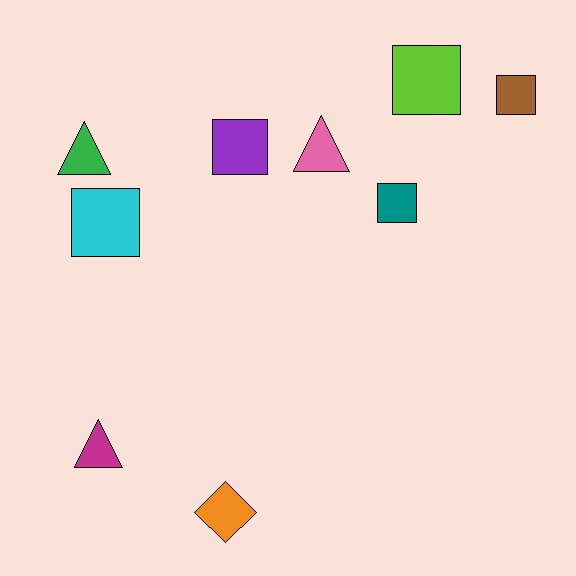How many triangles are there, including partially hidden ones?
There are 3 triangles.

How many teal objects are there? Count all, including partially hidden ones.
There is 1 teal object.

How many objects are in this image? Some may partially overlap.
There are 9 objects.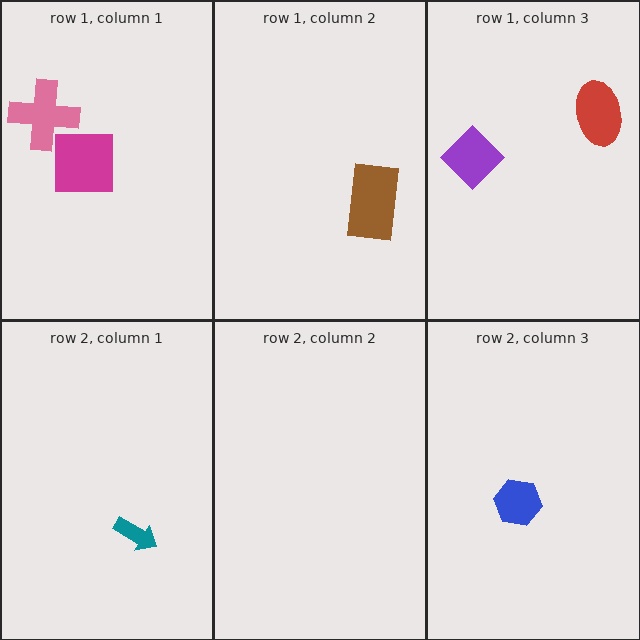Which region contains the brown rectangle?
The row 1, column 2 region.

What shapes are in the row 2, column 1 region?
The teal arrow.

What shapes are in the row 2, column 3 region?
The blue hexagon.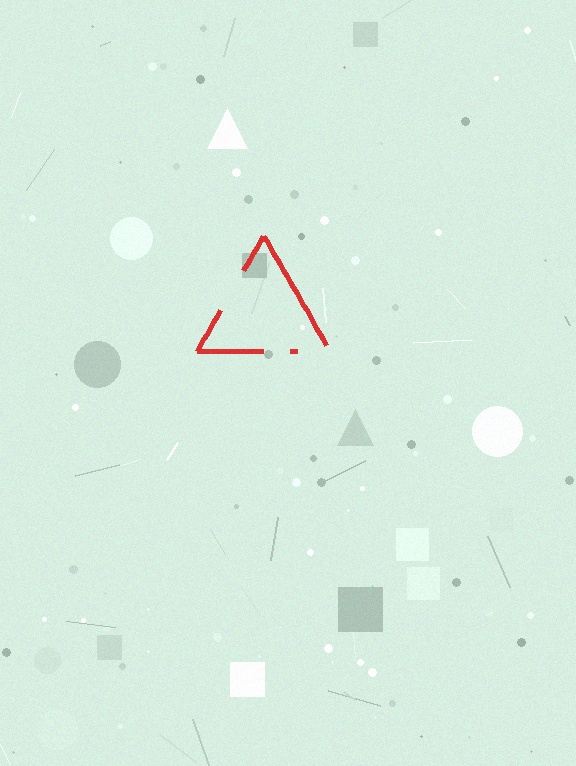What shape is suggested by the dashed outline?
The dashed outline suggests a triangle.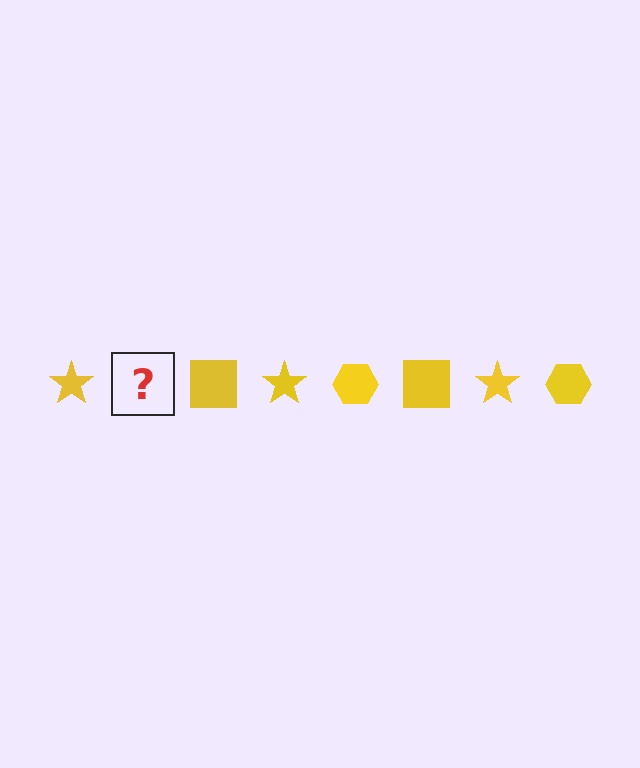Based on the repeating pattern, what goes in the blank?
The blank should be a yellow hexagon.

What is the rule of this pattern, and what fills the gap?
The rule is that the pattern cycles through star, hexagon, square shapes in yellow. The gap should be filled with a yellow hexagon.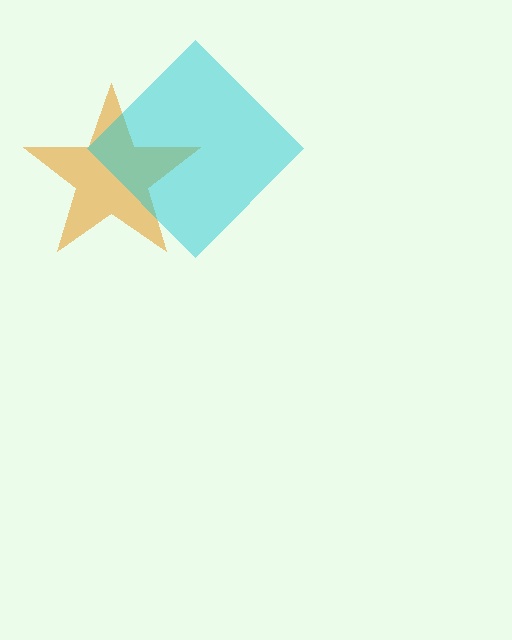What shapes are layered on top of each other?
The layered shapes are: an orange star, a cyan diamond.